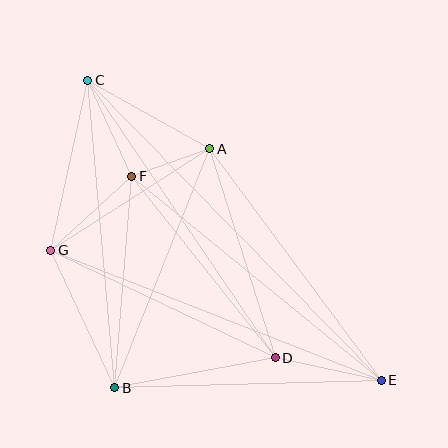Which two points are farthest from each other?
Points C and E are farthest from each other.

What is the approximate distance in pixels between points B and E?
The distance between B and E is approximately 267 pixels.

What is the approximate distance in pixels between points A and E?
The distance between A and E is approximately 288 pixels.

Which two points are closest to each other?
Points A and F are closest to each other.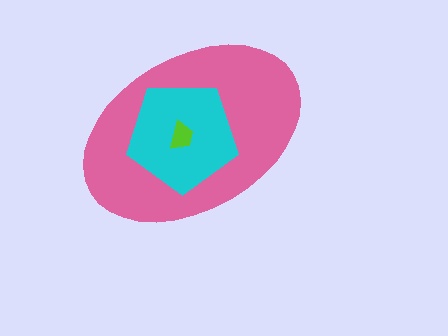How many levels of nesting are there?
3.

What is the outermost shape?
The pink ellipse.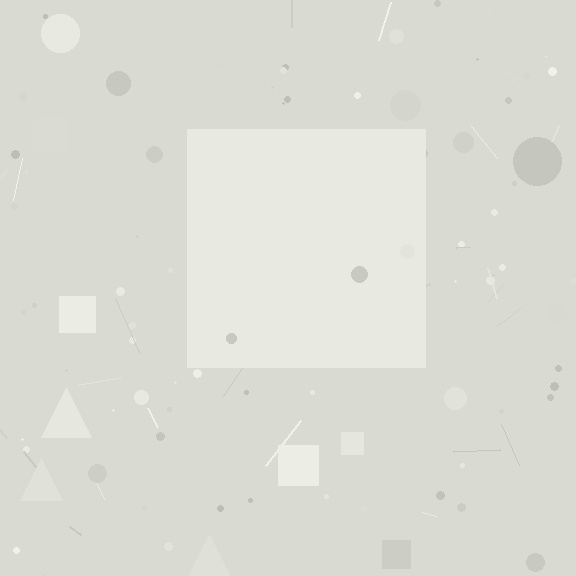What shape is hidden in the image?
A square is hidden in the image.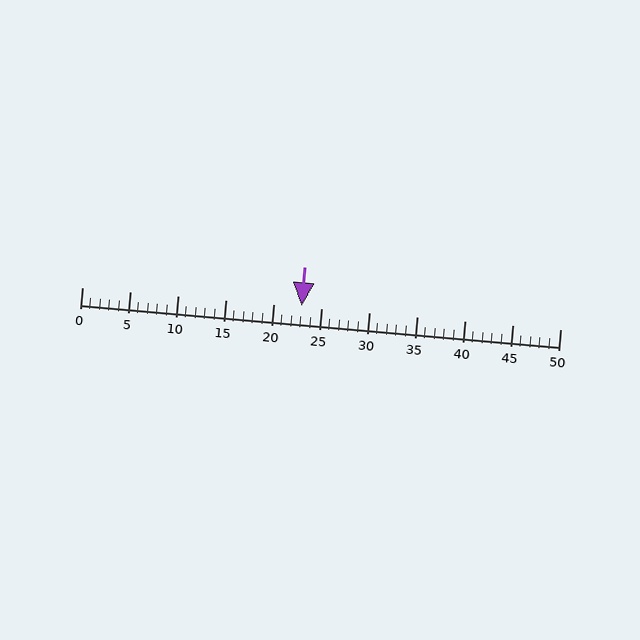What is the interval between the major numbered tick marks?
The major tick marks are spaced 5 units apart.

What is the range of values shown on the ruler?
The ruler shows values from 0 to 50.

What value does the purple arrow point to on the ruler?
The purple arrow points to approximately 23.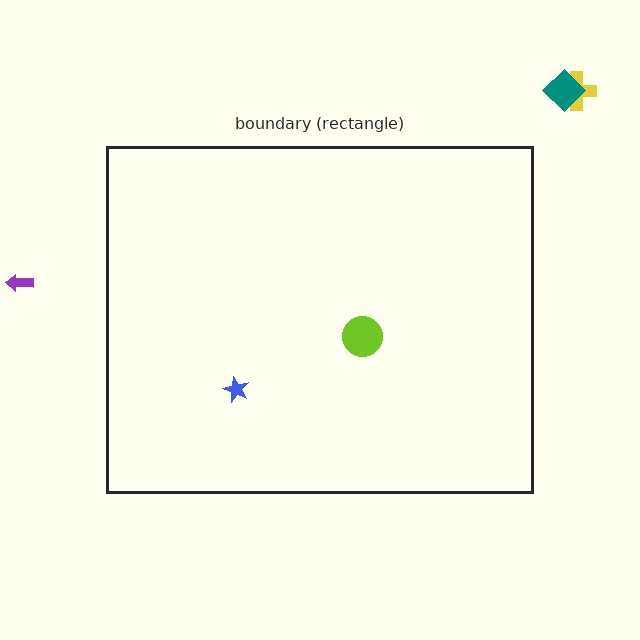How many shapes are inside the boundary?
2 inside, 3 outside.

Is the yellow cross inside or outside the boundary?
Outside.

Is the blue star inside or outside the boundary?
Inside.